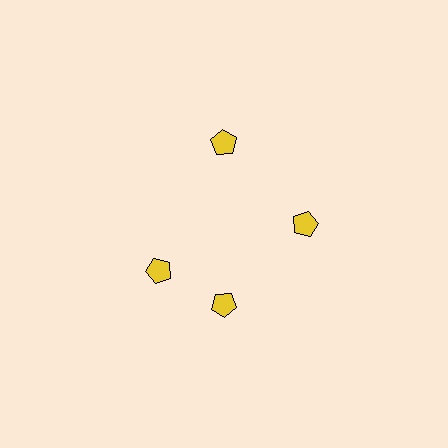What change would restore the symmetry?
The symmetry would be restored by rotating it back into even spacing with its neighbors so that all 4 pentagons sit at equal angles and equal distance from the center.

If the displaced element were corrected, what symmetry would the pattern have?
It would have 4-fold rotational symmetry — the pattern would map onto itself every 90 degrees.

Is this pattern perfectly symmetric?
No. The 4 yellow pentagons are arranged in a ring, but one element near the 9 o'clock position is rotated out of alignment along the ring, breaking the 4-fold rotational symmetry.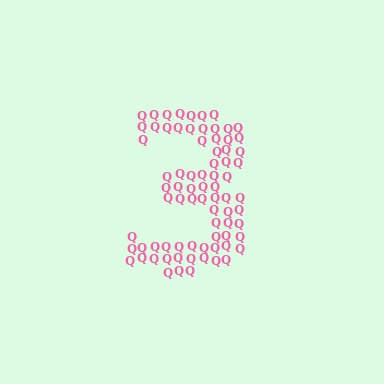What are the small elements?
The small elements are letter Q's.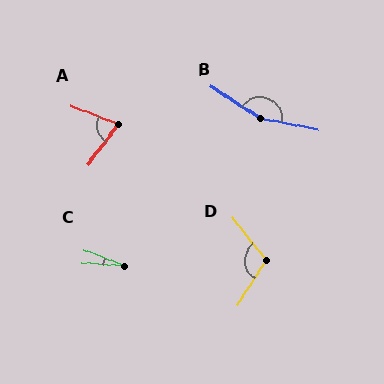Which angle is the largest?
B, at approximately 157 degrees.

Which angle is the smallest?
C, at approximately 19 degrees.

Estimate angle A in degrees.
Approximately 75 degrees.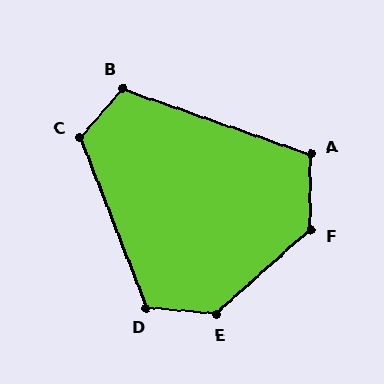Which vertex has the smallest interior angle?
A, at approximately 109 degrees.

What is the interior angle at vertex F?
Approximately 132 degrees (obtuse).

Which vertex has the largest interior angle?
E, at approximately 133 degrees.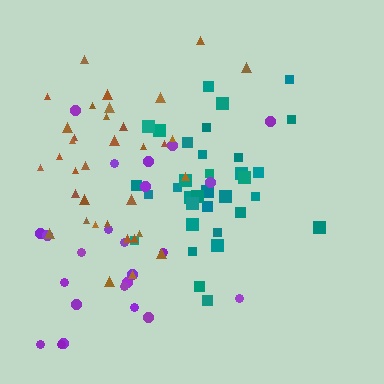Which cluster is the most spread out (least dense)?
Purple.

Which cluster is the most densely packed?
Teal.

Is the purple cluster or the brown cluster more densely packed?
Brown.